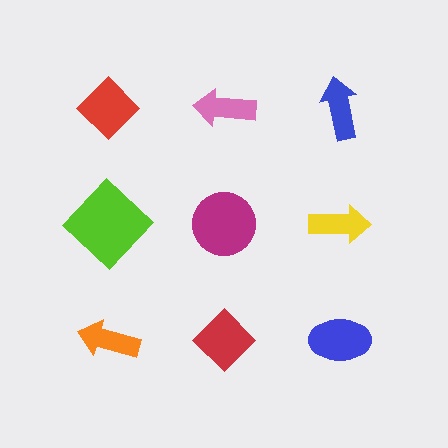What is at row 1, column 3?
A blue arrow.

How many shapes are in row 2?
3 shapes.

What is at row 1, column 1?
A red diamond.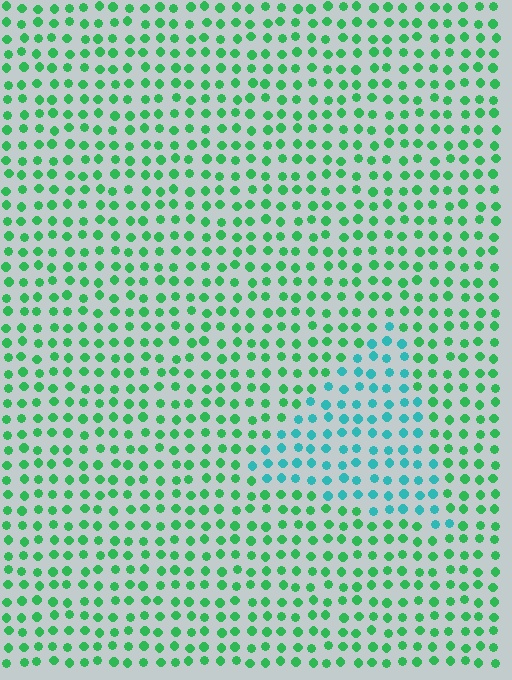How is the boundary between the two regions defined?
The boundary is defined purely by a slight shift in hue (about 42 degrees). Spacing, size, and orientation are identical on both sides.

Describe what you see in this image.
The image is filled with small green elements in a uniform arrangement. A triangle-shaped region is visible where the elements are tinted to a slightly different hue, forming a subtle color boundary.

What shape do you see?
I see a triangle.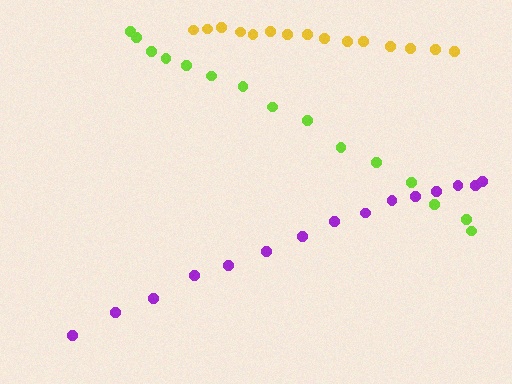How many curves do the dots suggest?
There are 3 distinct paths.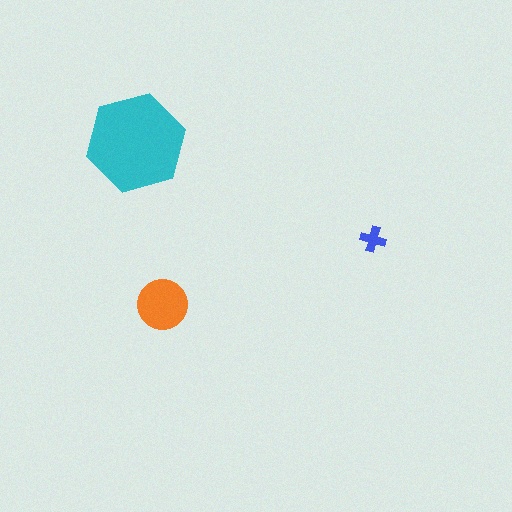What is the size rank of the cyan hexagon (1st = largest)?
1st.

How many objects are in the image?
There are 3 objects in the image.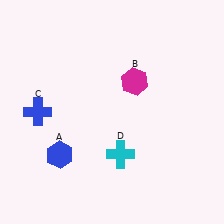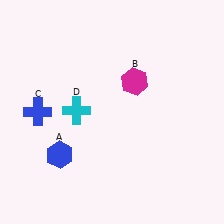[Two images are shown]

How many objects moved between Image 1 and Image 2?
1 object moved between the two images.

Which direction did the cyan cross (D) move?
The cyan cross (D) moved up.